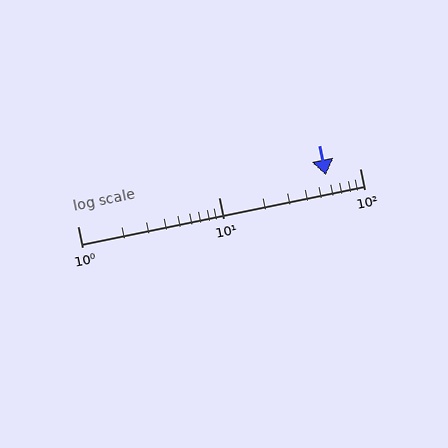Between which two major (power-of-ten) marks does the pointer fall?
The pointer is between 10 and 100.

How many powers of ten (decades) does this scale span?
The scale spans 2 decades, from 1 to 100.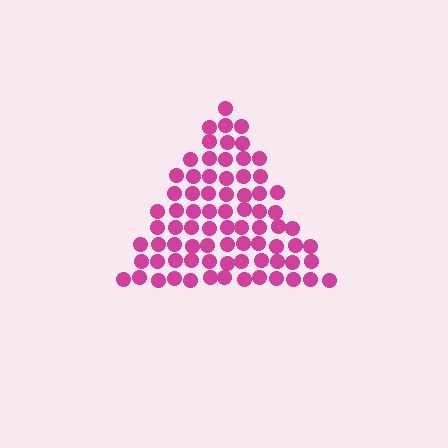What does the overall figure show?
The overall figure shows a triangle.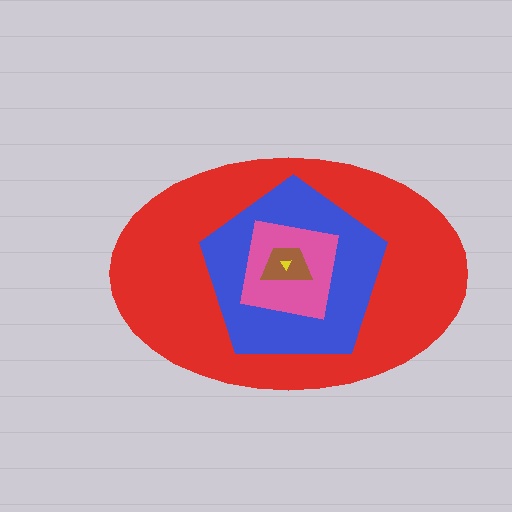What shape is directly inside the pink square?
The brown trapezoid.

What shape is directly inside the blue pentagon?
The pink square.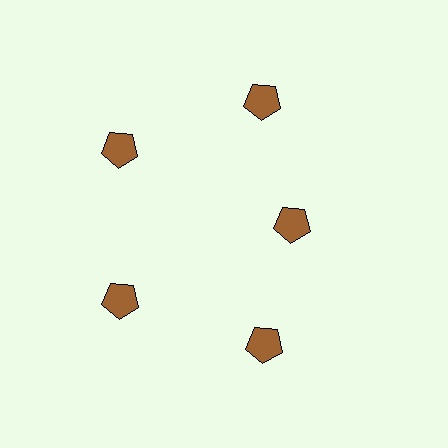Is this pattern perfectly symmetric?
No. The 5 brown pentagons are arranged in a ring, but one element near the 3 o'clock position is pulled inward toward the center, breaking the 5-fold rotational symmetry.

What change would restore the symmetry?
The symmetry would be restored by moving it outward, back onto the ring so that all 5 pentagons sit at equal angles and equal distance from the center.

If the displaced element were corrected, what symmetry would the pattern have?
It would have 5-fold rotational symmetry — the pattern would map onto itself every 72 degrees.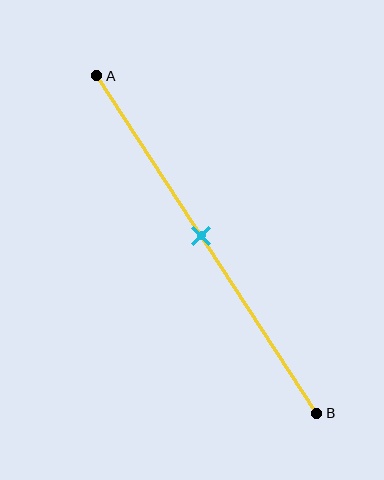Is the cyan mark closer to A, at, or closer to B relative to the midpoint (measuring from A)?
The cyan mark is approximately at the midpoint of segment AB.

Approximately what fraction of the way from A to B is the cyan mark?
The cyan mark is approximately 45% of the way from A to B.